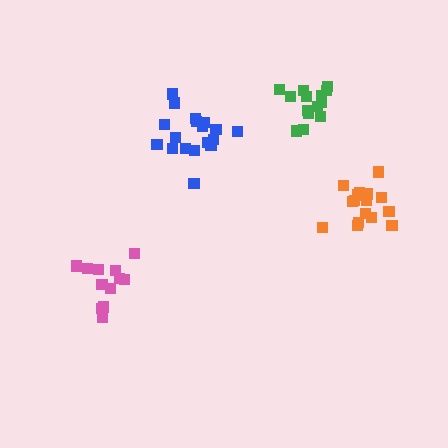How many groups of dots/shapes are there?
There are 4 groups.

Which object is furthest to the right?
The orange cluster is rightmost.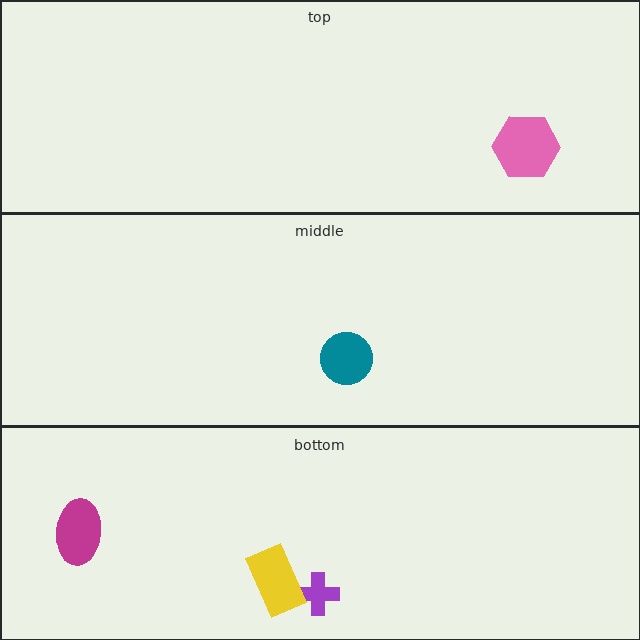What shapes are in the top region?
The pink hexagon.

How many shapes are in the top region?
1.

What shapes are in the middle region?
The teal circle.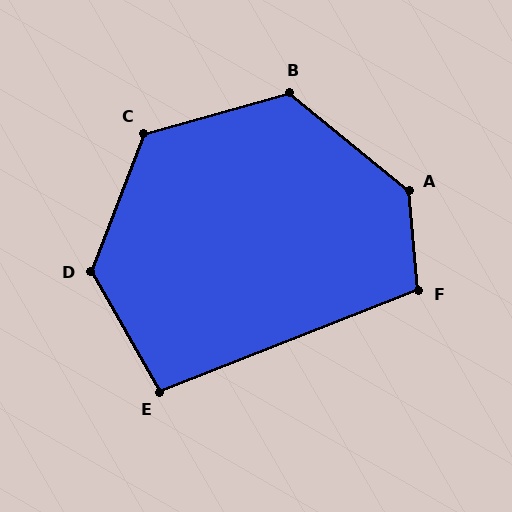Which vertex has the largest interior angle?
A, at approximately 135 degrees.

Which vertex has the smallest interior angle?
E, at approximately 99 degrees.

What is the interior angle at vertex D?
Approximately 129 degrees (obtuse).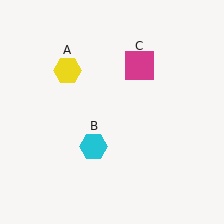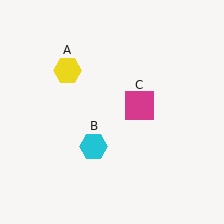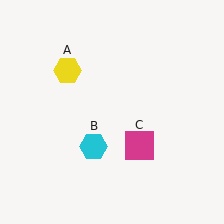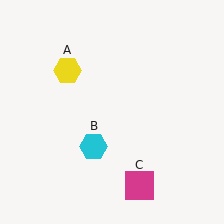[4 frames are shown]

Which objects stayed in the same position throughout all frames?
Yellow hexagon (object A) and cyan hexagon (object B) remained stationary.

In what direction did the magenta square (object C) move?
The magenta square (object C) moved down.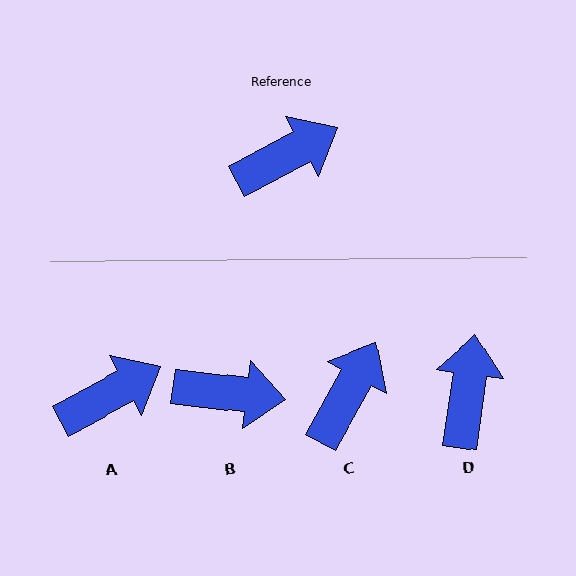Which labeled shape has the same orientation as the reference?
A.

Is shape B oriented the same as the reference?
No, it is off by about 35 degrees.